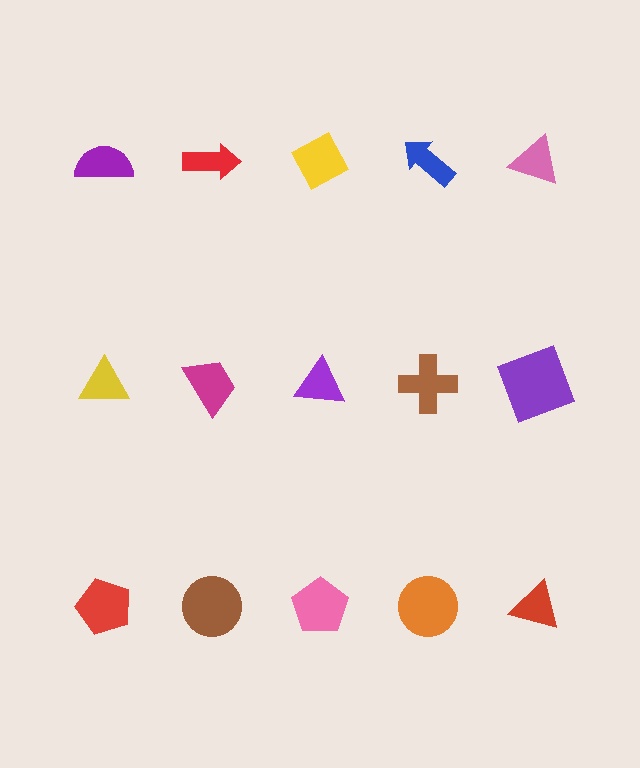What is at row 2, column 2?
A magenta trapezoid.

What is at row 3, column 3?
A pink pentagon.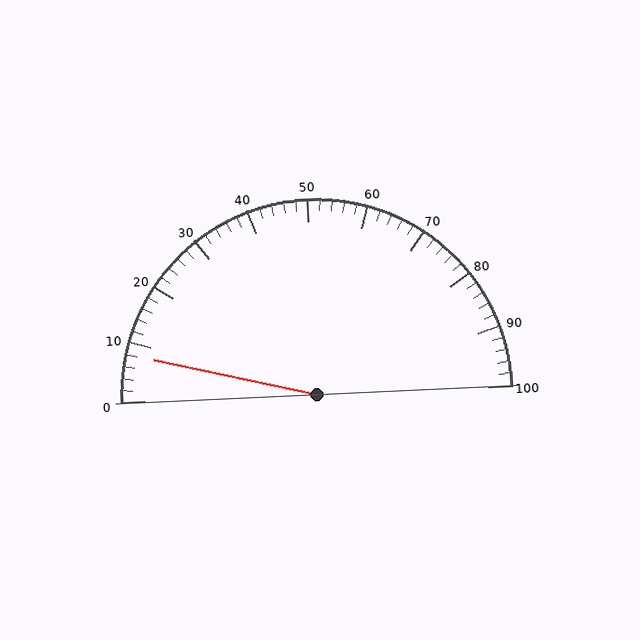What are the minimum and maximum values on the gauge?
The gauge ranges from 0 to 100.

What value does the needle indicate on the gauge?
The needle indicates approximately 8.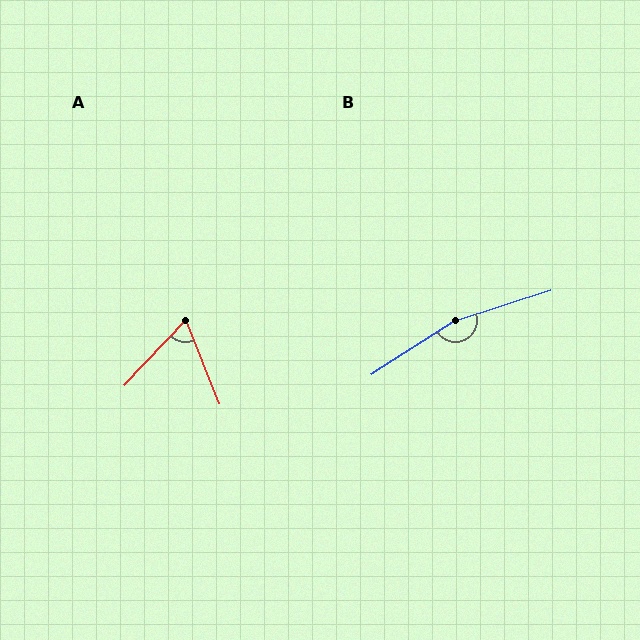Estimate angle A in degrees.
Approximately 66 degrees.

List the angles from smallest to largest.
A (66°), B (165°).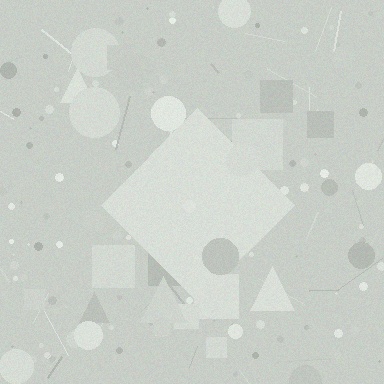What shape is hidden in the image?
A diamond is hidden in the image.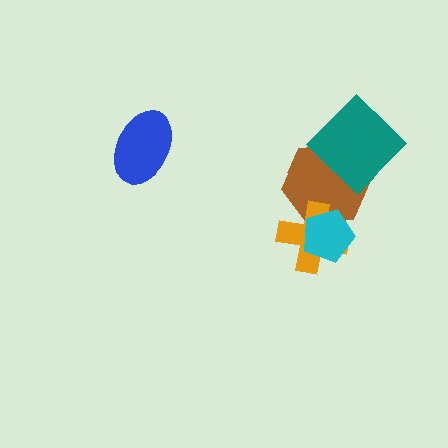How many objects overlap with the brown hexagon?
3 objects overlap with the brown hexagon.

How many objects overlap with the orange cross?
2 objects overlap with the orange cross.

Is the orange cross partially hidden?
Yes, it is partially covered by another shape.